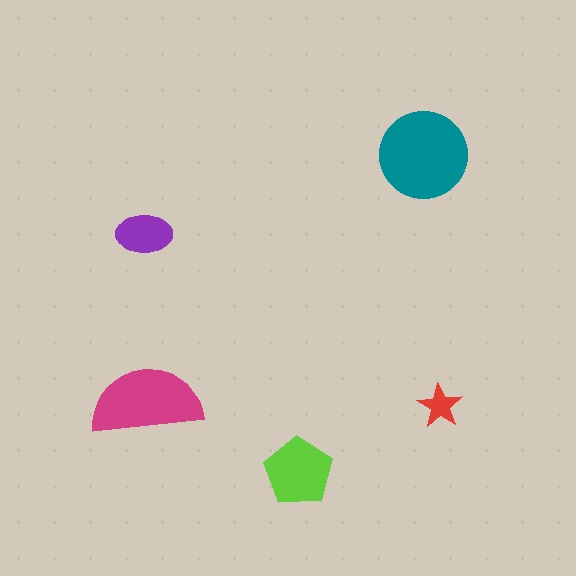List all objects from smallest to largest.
The red star, the purple ellipse, the lime pentagon, the magenta semicircle, the teal circle.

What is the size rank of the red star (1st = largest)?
5th.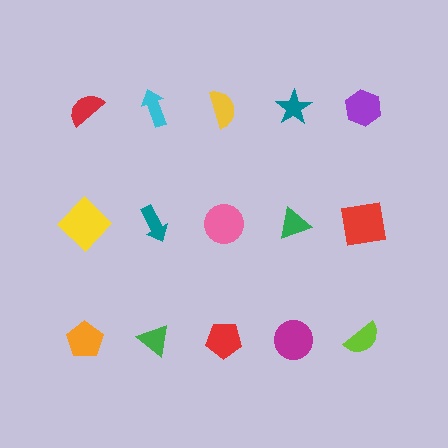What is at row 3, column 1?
An orange pentagon.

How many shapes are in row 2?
5 shapes.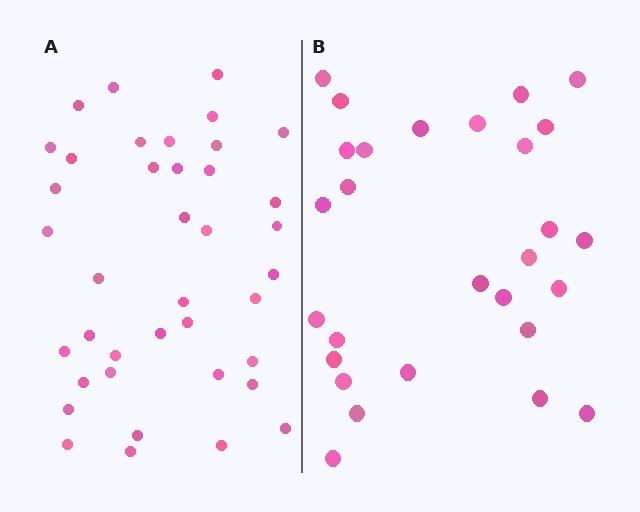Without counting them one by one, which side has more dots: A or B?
Region A (the left region) has more dots.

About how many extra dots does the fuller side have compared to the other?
Region A has roughly 12 or so more dots than region B.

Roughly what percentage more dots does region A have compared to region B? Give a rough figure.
About 40% more.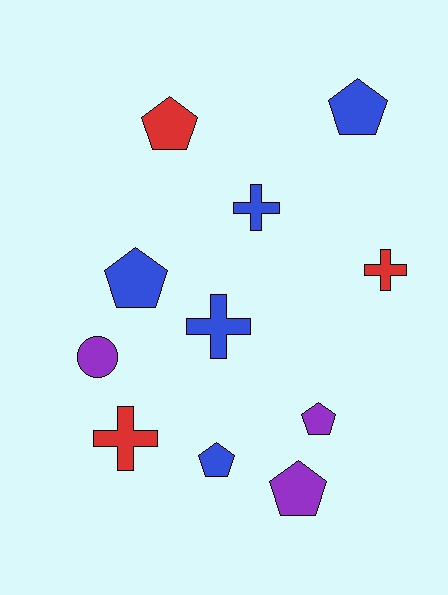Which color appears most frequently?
Blue, with 5 objects.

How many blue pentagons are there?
There are 3 blue pentagons.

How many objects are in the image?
There are 11 objects.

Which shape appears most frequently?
Pentagon, with 6 objects.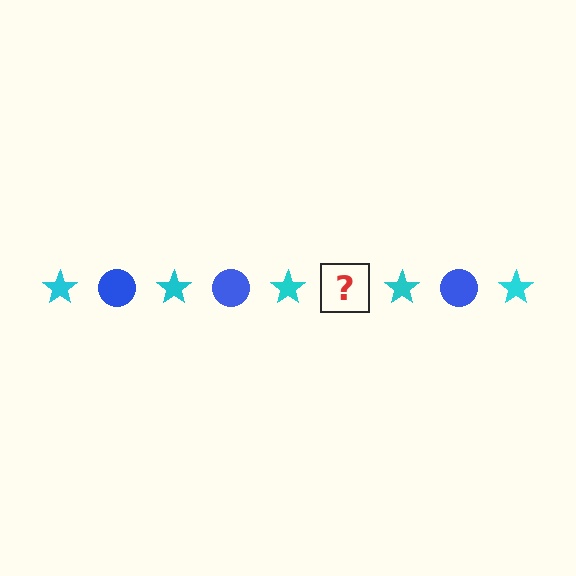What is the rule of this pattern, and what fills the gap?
The rule is that the pattern alternates between cyan star and blue circle. The gap should be filled with a blue circle.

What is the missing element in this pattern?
The missing element is a blue circle.